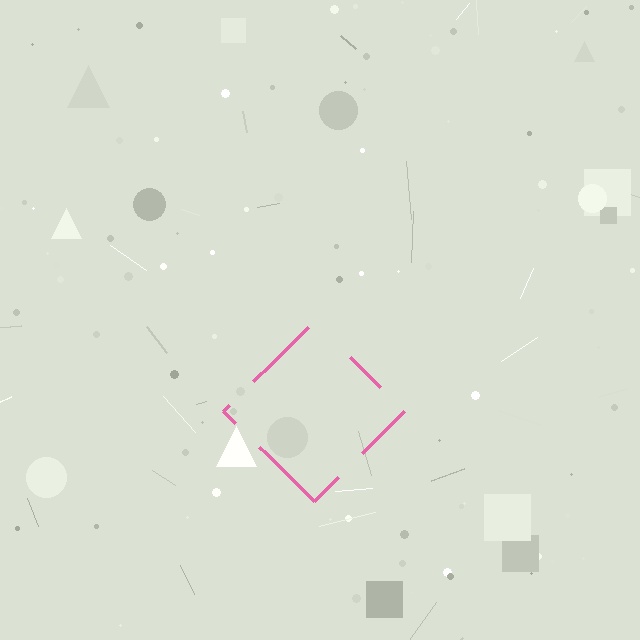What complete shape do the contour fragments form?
The contour fragments form a diamond.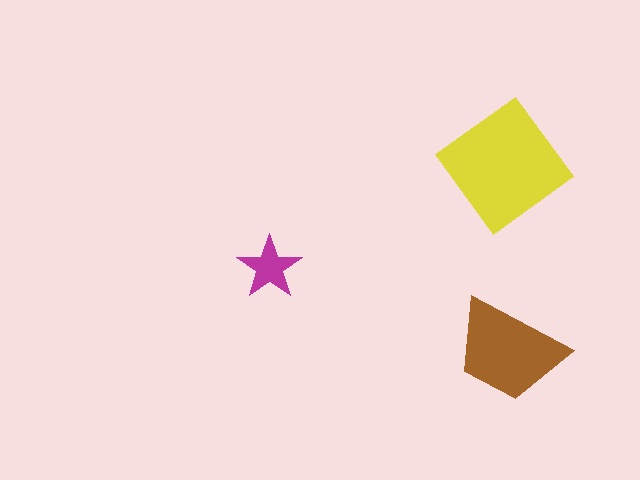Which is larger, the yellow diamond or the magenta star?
The yellow diamond.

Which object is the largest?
The yellow diamond.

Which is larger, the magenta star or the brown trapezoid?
The brown trapezoid.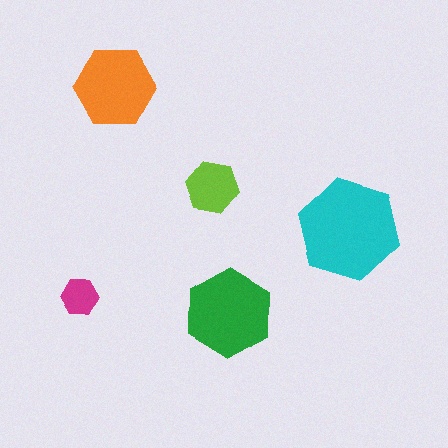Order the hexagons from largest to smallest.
the cyan one, the green one, the orange one, the lime one, the magenta one.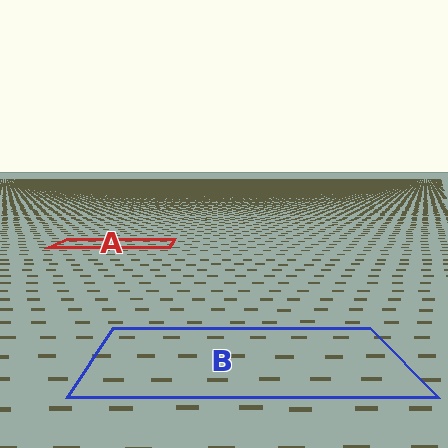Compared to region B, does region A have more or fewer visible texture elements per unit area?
Region A has more texture elements per unit area — they are packed more densely because it is farther away.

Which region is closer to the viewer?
Region B is closer. The texture elements there are larger and more spread out.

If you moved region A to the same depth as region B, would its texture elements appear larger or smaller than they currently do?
They would appear larger. At a closer depth, the same texture elements are projected at a bigger on-screen size.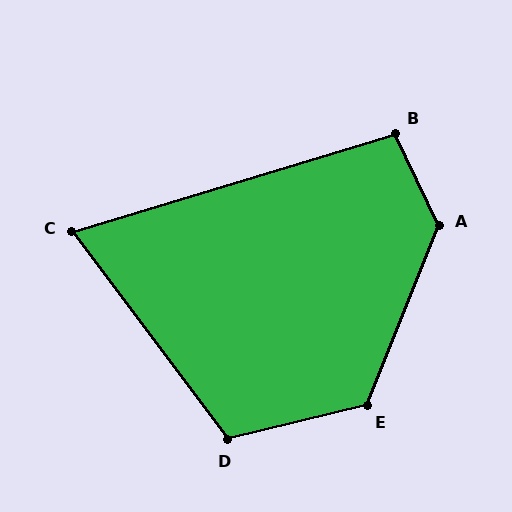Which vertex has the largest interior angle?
A, at approximately 133 degrees.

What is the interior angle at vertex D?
Approximately 113 degrees (obtuse).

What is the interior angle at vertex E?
Approximately 126 degrees (obtuse).